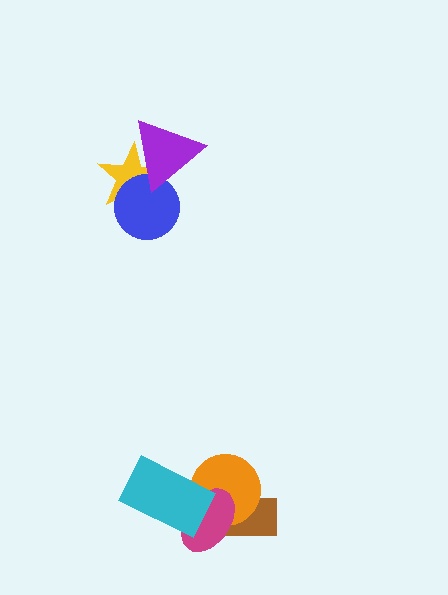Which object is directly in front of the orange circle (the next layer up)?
The magenta ellipse is directly in front of the orange circle.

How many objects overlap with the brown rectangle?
2 objects overlap with the brown rectangle.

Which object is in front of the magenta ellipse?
The cyan rectangle is in front of the magenta ellipse.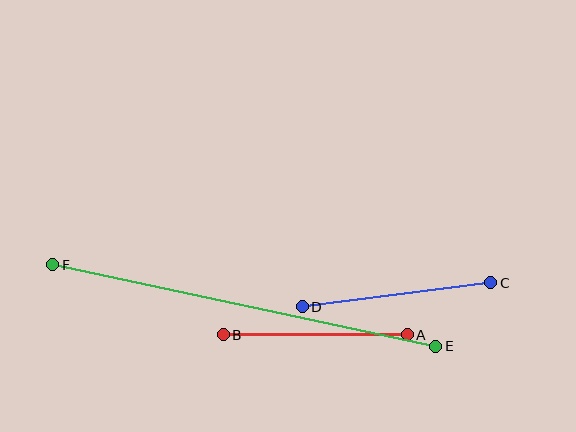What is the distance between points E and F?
The distance is approximately 392 pixels.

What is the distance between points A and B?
The distance is approximately 184 pixels.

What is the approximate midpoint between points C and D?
The midpoint is at approximately (396, 295) pixels.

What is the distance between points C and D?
The distance is approximately 190 pixels.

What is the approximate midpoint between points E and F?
The midpoint is at approximately (244, 305) pixels.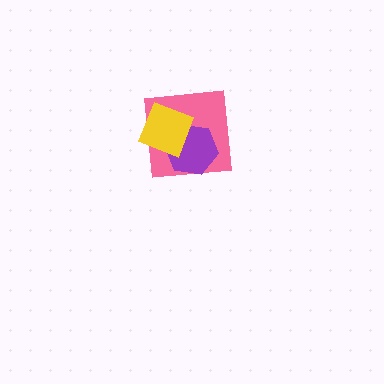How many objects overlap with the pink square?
2 objects overlap with the pink square.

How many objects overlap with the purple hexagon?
2 objects overlap with the purple hexagon.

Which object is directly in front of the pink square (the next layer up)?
The purple hexagon is directly in front of the pink square.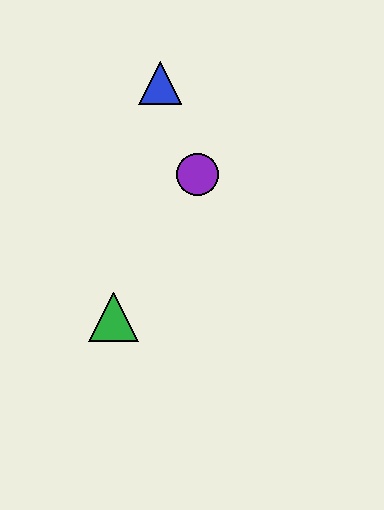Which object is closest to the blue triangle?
The purple circle is closest to the blue triangle.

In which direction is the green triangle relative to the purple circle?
The green triangle is below the purple circle.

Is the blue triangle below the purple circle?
No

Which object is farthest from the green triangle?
The blue triangle is farthest from the green triangle.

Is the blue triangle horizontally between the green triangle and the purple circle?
Yes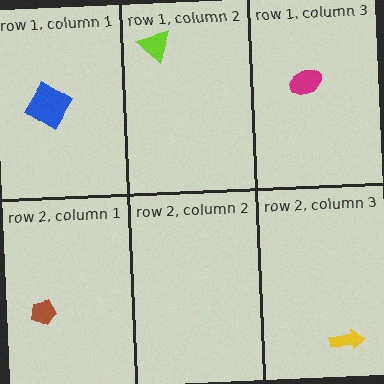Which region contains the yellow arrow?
The row 2, column 3 region.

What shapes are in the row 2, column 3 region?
The yellow arrow.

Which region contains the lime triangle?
The row 1, column 2 region.